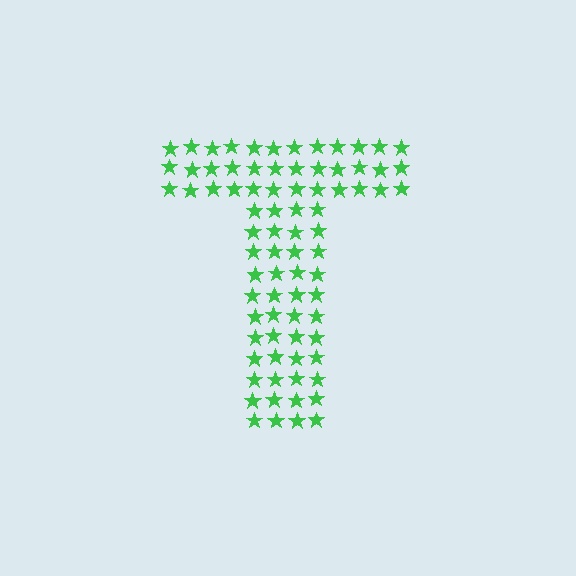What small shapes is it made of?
It is made of small stars.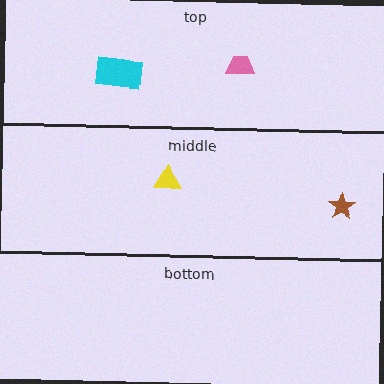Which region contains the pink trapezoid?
The top region.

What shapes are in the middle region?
The brown star, the yellow triangle.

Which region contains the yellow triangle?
The middle region.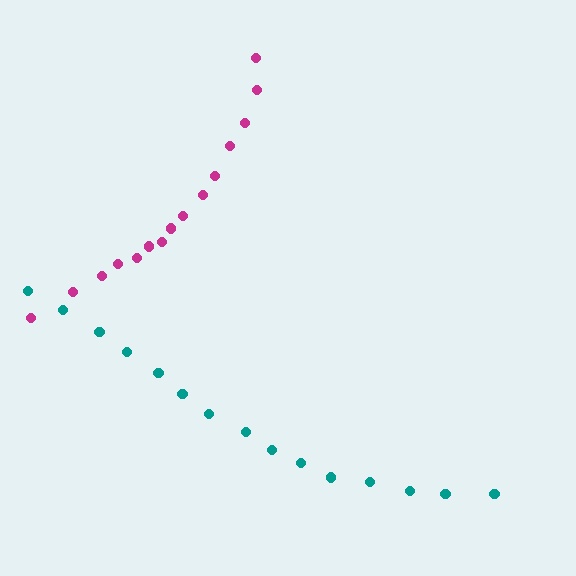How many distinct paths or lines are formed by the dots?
There are 2 distinct paths.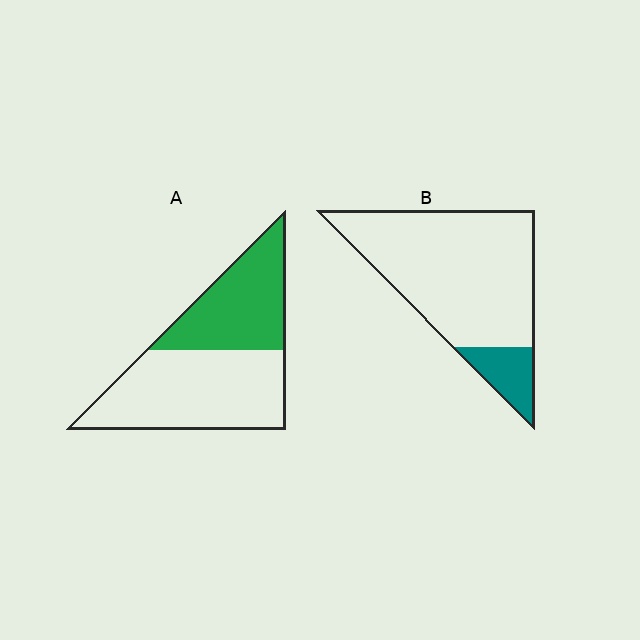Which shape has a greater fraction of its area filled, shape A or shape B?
Shape A.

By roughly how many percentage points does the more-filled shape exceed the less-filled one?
By roughly 25 percentage points (A over B).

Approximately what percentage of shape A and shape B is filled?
A is approximately 40% and B is approximately 15%.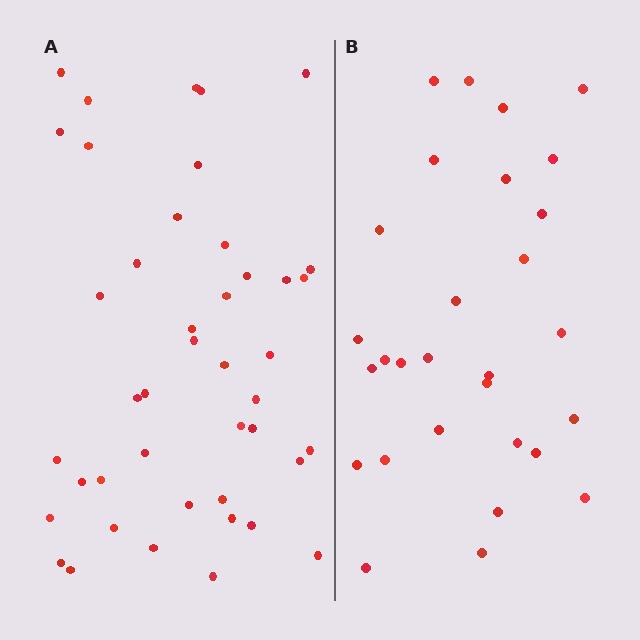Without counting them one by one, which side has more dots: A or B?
Region A (the left region) has more dots.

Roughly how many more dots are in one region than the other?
Region A has approximately 15 more dots than region B.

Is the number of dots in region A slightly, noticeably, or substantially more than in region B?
Region A has substantially more. The ratio is roughly 1.5 to 1.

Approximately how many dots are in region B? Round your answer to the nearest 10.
About 30 dots. (The exact count is 29, which rounds to 30.)